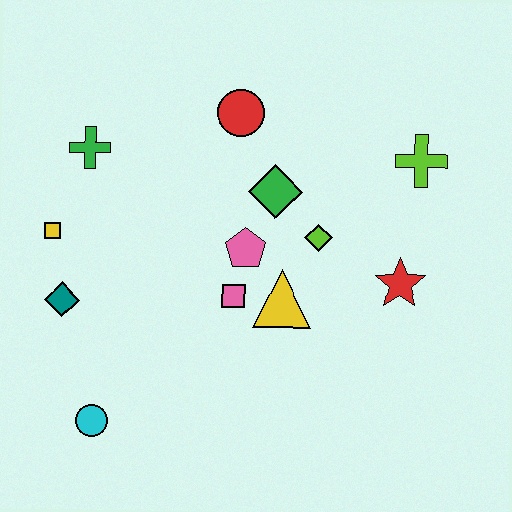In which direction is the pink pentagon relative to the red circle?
The pink pentagon is below the red circle.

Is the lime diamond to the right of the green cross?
Yes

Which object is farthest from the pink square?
The lime cross is farthest from the pink square.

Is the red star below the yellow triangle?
No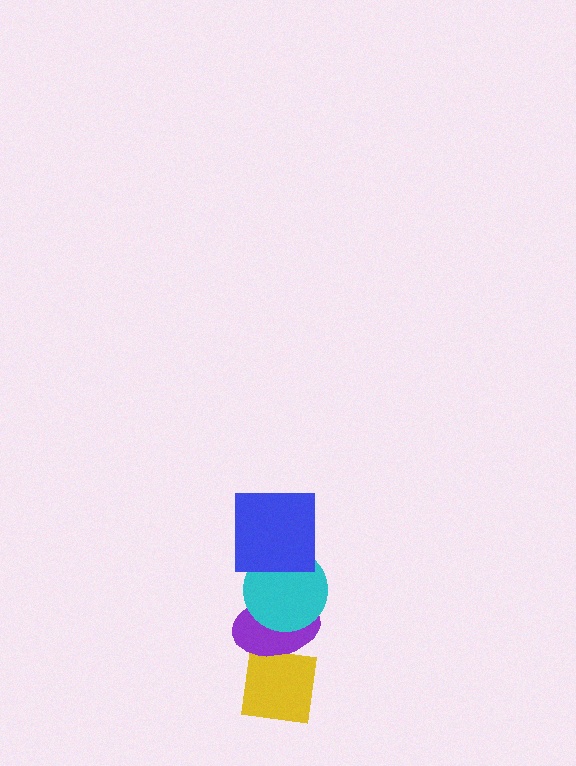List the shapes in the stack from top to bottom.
From top to bottom: the blue square, the cyan circle, the purple ellipse, the yellow square.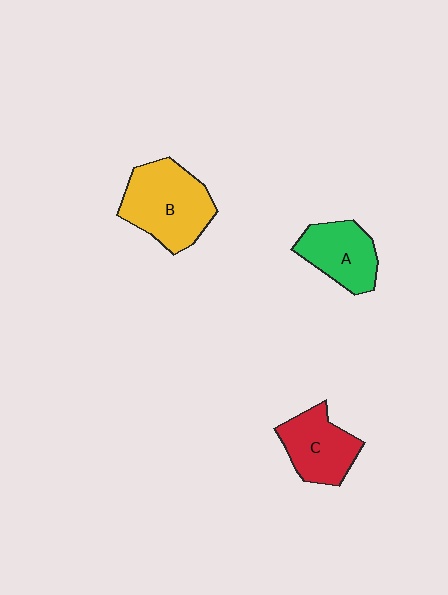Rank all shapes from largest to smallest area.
From largest to smallest: B (yellow), C (red), A (green).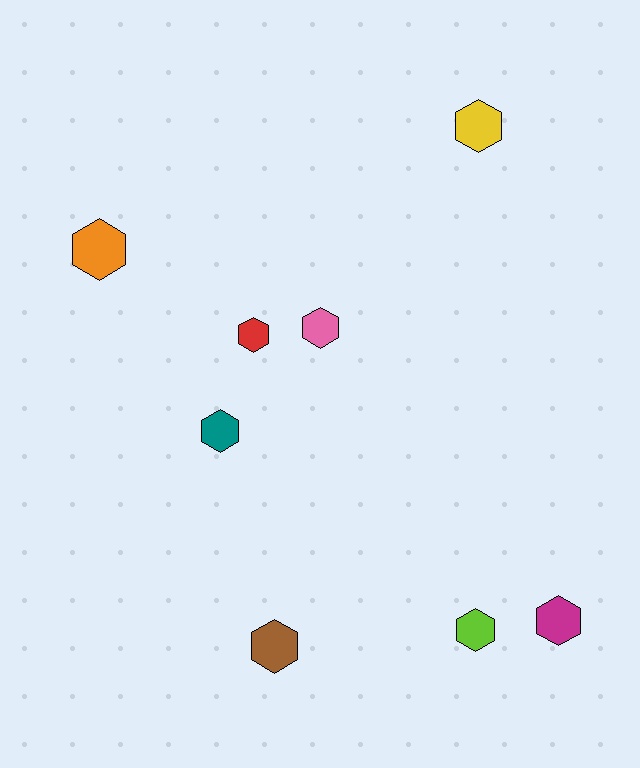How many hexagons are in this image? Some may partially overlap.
There are 8 hexagons.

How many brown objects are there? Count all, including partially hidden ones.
There is 1 brown object.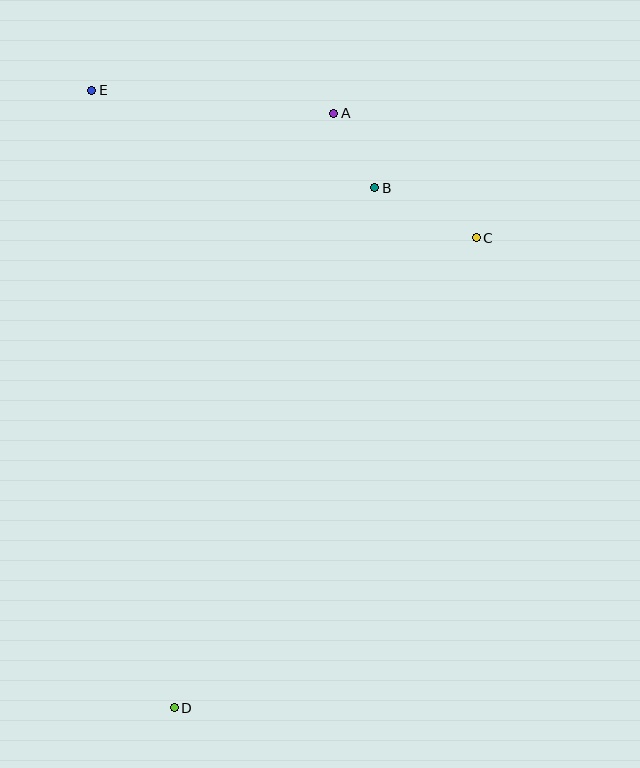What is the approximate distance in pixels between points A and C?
The distance between A and C is approximately 189 pixels.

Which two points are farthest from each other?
Points D and E are farthest from each other.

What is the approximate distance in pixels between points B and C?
The distance between B and C is approximately 113 pixels.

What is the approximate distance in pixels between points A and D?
The distance between A and D is approximately 615 pixels.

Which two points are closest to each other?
Points A and B are closest to each other.